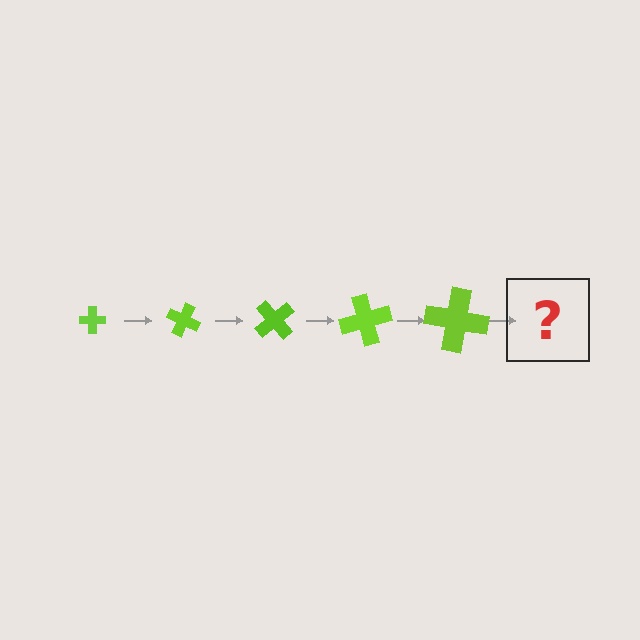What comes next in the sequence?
The next element should be a cross, larger than the previous one and rotated 125 degrees from the start.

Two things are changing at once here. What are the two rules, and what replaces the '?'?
The two rules are that the cross grows larger each step and it rotates 25 degrees each step. The '?' should be a cross, larger than the previous one and rotated 125 degrees from the start.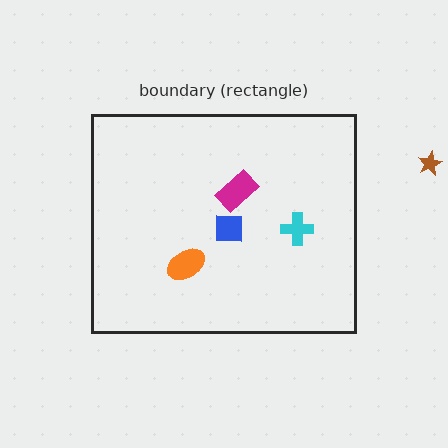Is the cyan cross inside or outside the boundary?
Inside.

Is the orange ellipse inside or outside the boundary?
Inside.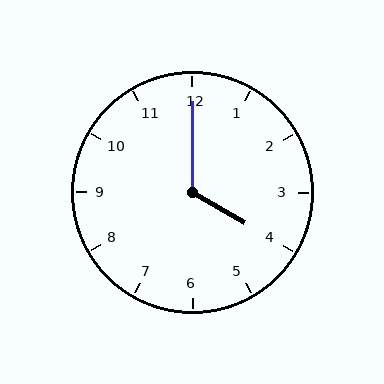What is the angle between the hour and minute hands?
Approximately 120 degrees.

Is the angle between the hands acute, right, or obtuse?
It is obtuse.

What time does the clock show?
4:00.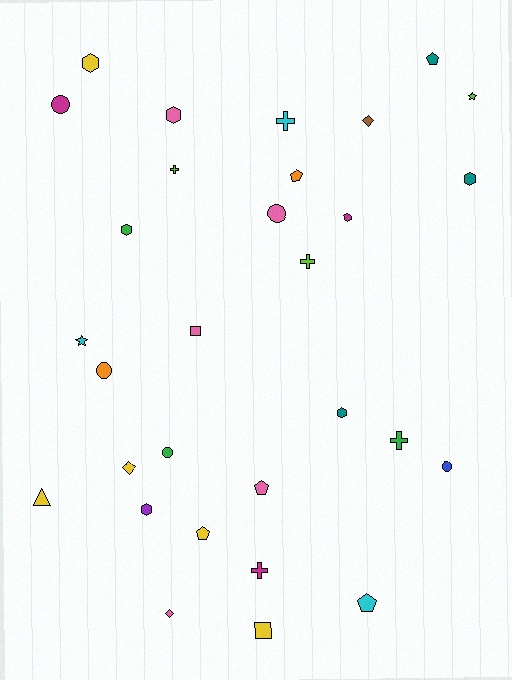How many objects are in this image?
There are 30 objects.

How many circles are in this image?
There are 5 circles.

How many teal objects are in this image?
There are 3 teal objects.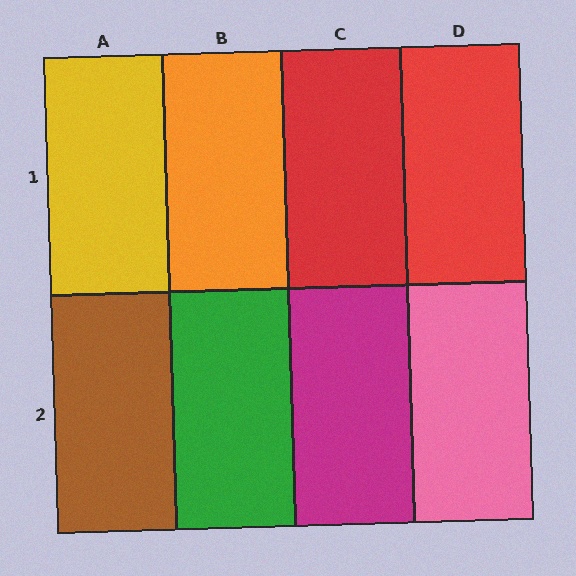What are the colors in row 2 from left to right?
Brown, green, magenta, pink.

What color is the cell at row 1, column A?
Yellow.